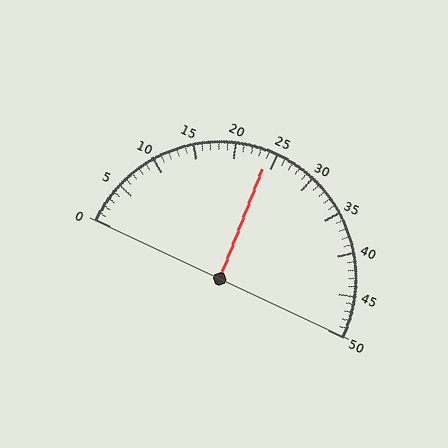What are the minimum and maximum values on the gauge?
The gauge ranges from 0 to 50.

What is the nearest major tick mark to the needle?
The nearest major tick mark is 25.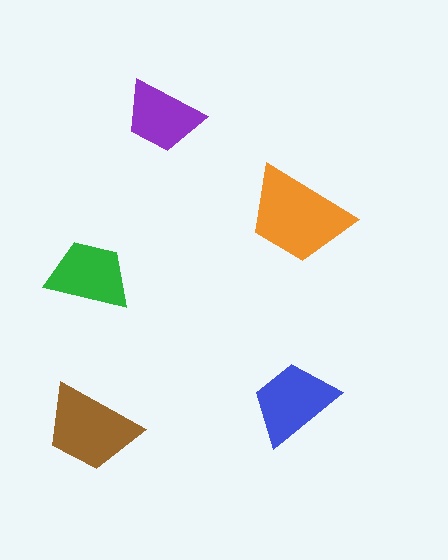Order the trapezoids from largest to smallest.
the orange one, the brown one, the blue one, the green one, the purple one.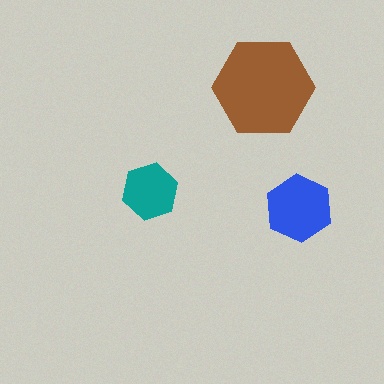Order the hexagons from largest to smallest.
the brown one, the blue one, the teal one.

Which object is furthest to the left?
The teal hexagon is leftmost.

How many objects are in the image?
There are 3 objects in the image.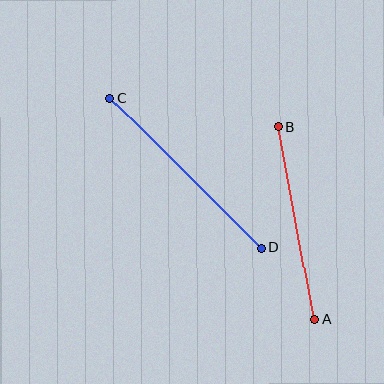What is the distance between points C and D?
The distance is approximately 212 pixels.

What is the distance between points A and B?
The distance is approximately 196 pixels.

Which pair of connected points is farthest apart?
Points C and D are farthest apart.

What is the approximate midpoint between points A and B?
The midpoint is at approximately (296, 223) pixels.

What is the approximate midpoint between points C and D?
The midpoint is at approximately (186, 173) pixels.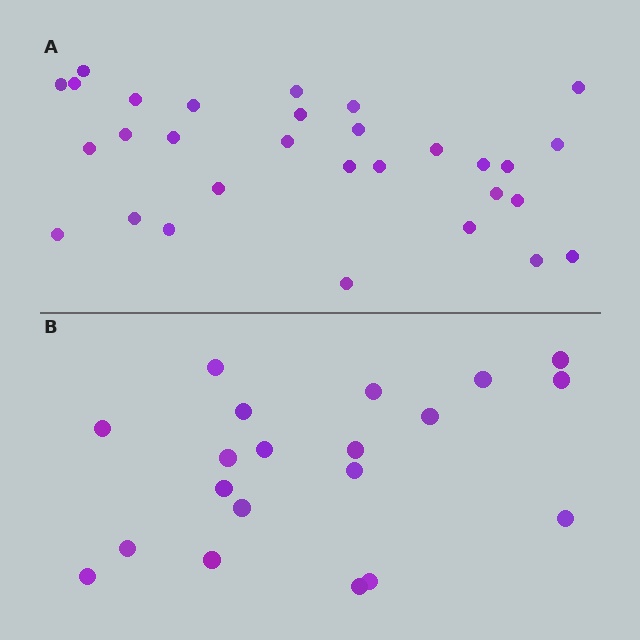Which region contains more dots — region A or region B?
Region A (the top region) has more dots.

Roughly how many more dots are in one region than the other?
Region A has roughly 10 or so more dots than region B.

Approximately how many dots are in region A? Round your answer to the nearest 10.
About 30 dots.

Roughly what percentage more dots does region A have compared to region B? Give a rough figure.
About 50% more.